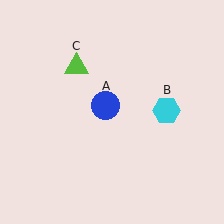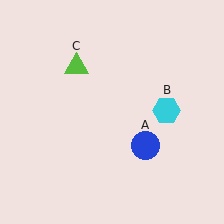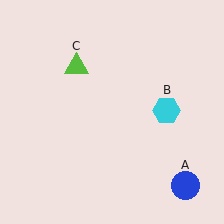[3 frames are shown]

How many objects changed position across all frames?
1 object changed position: blue circle (object A).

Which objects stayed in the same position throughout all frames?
Cyan hexagon (object B) and lime triangle (object C) remained stationary.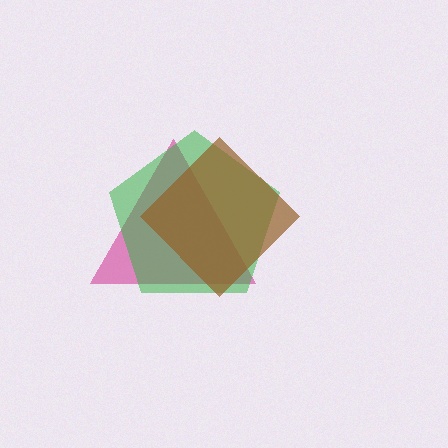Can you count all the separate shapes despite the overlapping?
Yes, there are 3 separate shapes.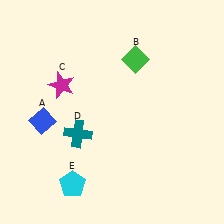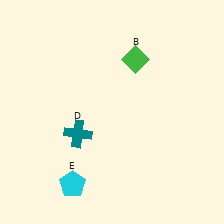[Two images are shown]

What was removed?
The magenta star (C), the blue diamond (A) were removed in Image 2.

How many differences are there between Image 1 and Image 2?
There are 2 differences between the two images.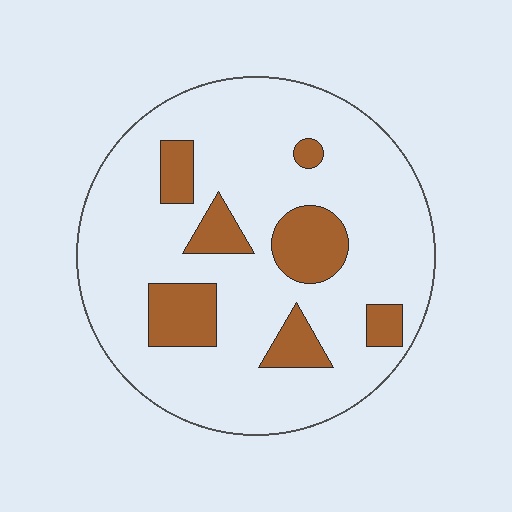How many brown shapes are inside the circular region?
7.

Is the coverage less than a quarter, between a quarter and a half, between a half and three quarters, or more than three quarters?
Less than a quarter.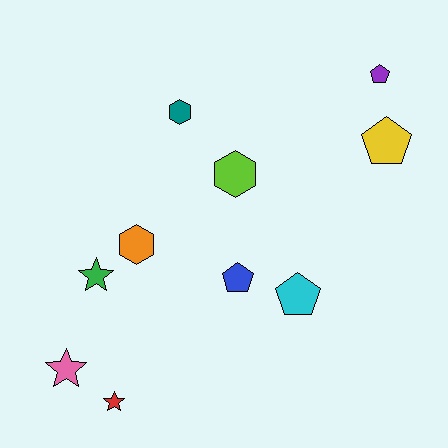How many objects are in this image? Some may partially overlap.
There are 10 objects.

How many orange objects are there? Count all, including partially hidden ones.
There is 1 orange object.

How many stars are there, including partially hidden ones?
There are 3 stars.